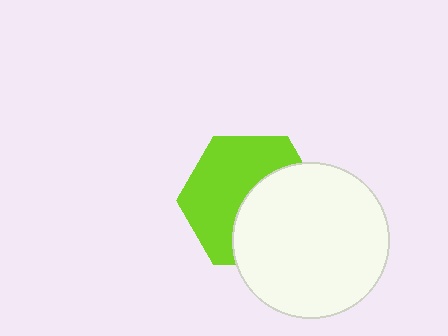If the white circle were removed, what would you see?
You would see the complete lime hexagon.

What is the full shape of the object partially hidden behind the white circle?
The partially hidden object is a lime hexagon.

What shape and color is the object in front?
The object in front is a white circle.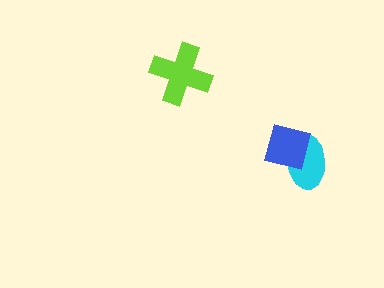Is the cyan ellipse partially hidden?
Yes, it is partially covered by another shape.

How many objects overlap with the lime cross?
0 objects overlap with the lime cross.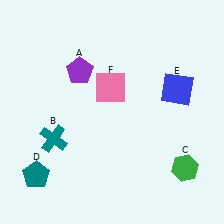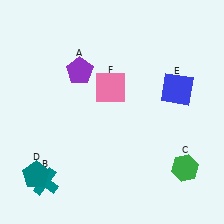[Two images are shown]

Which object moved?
The teal cross (B) moved down.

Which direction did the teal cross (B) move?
The teal cross (B) moved down.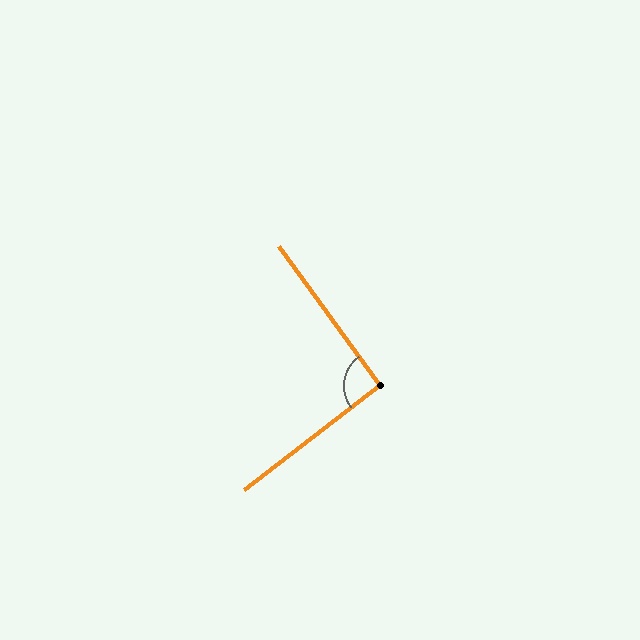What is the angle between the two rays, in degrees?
Approximately 92 degrees.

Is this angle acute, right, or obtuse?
It is approximately a right angle.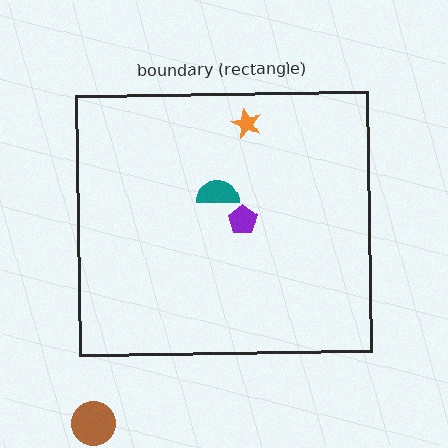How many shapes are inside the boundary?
3 inside, 1 outside.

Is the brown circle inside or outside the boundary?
Outside.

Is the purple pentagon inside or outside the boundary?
Inside.